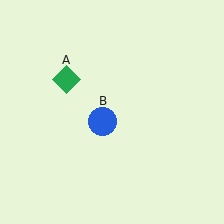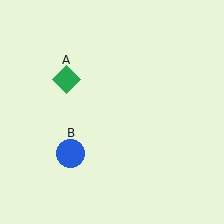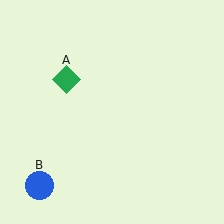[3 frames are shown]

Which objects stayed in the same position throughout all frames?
Green diamond (object A) remained stationary.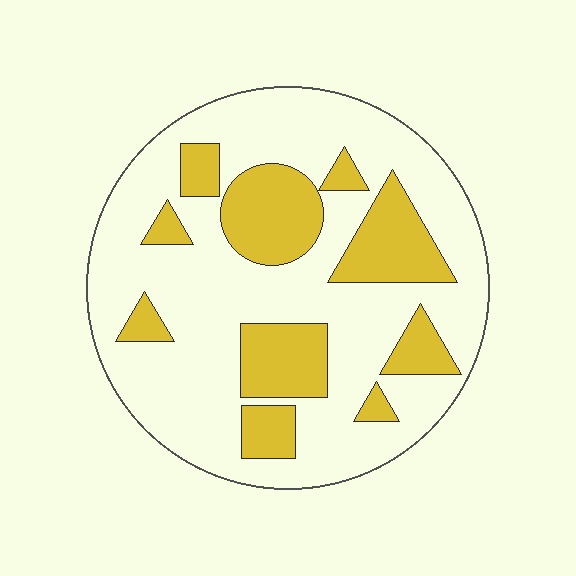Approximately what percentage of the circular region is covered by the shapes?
Approximately 30%.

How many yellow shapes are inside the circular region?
10.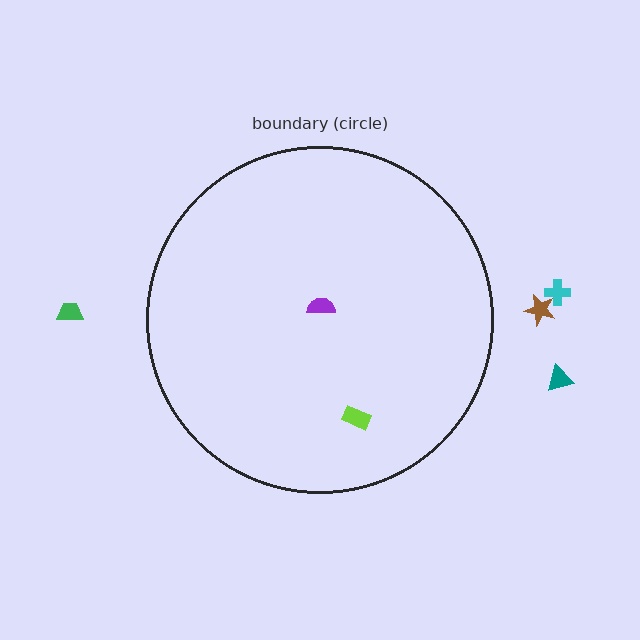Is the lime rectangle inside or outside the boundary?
Inside.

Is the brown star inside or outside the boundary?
Outside.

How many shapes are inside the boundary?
2 inside, 4 outside.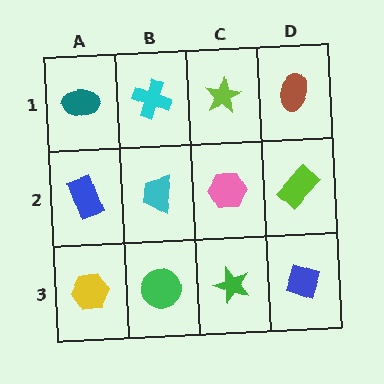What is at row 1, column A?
A teal ellipse.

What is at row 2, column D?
A lime rectangle.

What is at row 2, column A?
A blue rectangle.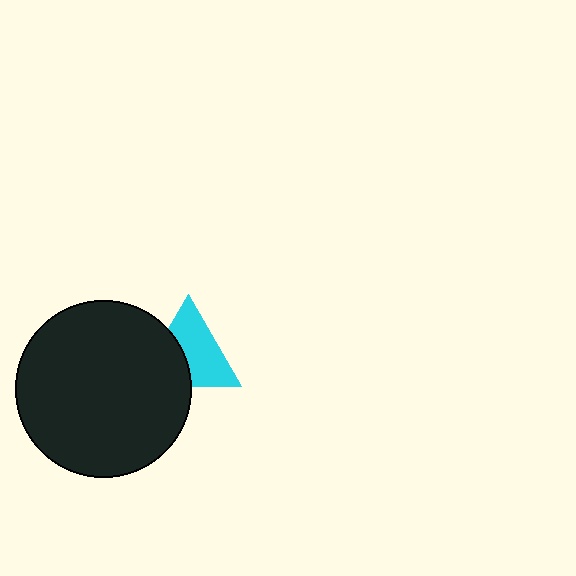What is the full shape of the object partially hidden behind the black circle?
The partially hidden object is a cyan triangle.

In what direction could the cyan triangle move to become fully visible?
The cyan triangle could move right. That would shift it out from behind the black circle entirely.